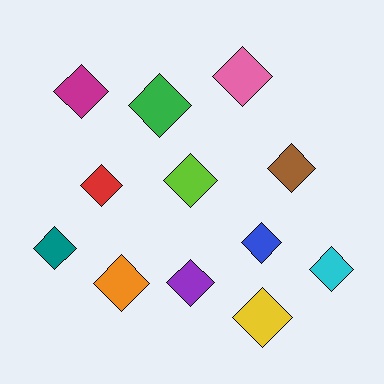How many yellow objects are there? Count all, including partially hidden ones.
There is 1 yellow object.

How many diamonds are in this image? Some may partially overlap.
There are 12 diamonds.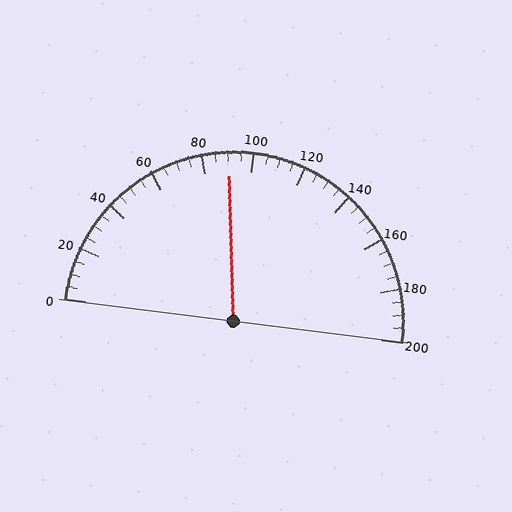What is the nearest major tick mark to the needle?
The nearest major tick mark is 80.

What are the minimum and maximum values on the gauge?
The gauge ranges from 0 to 200.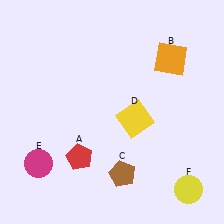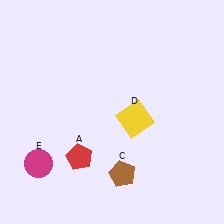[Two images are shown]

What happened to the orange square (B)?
The orange square (B) was removed in Image 2. It was in the top-right area of Image 1.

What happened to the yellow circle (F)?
The yellow circle (F) was removed in Image 2. It was in the bottom-right area of Image 1.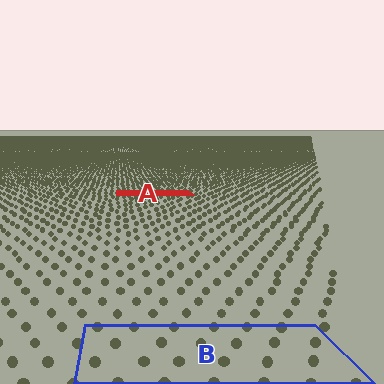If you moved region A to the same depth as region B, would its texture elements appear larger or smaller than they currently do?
They would appear larger. At a closer depth, the same texture elements are projected at a bigger on-screen size.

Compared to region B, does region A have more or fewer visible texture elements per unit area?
Region A has more texture elements per unit area — they are packed more densely because it is farther away.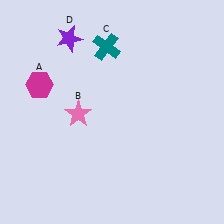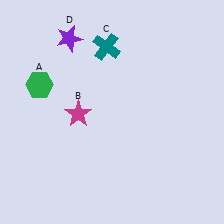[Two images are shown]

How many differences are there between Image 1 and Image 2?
There are 2 differences between the two images.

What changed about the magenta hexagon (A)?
In Image 1, A is magenta. In Image 2, it changed to green.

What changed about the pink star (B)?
In Image 1, B is pink. In Image 2, it changed to magenta.